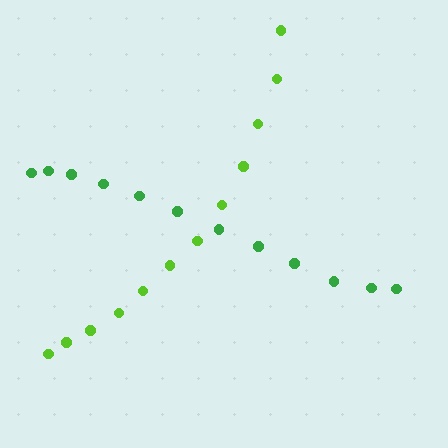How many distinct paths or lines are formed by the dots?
There are 2 distinct paths.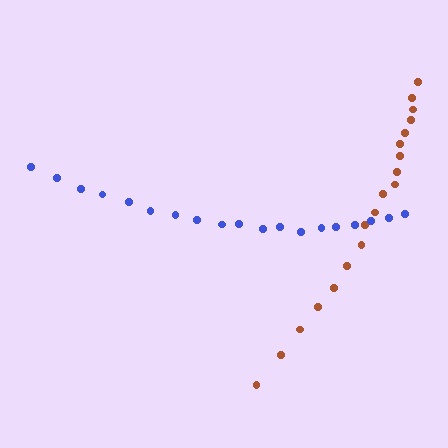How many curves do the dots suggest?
There are 2 distinct paths.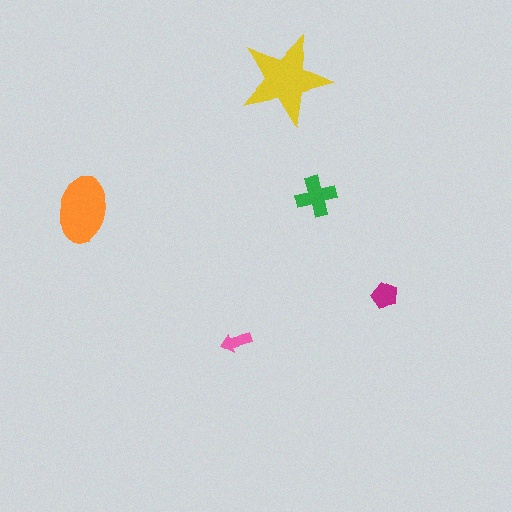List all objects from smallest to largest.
The pink arrow, the magenta pentagon, the green cross, the orange ellipse, the yellow star.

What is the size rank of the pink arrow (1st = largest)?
5th.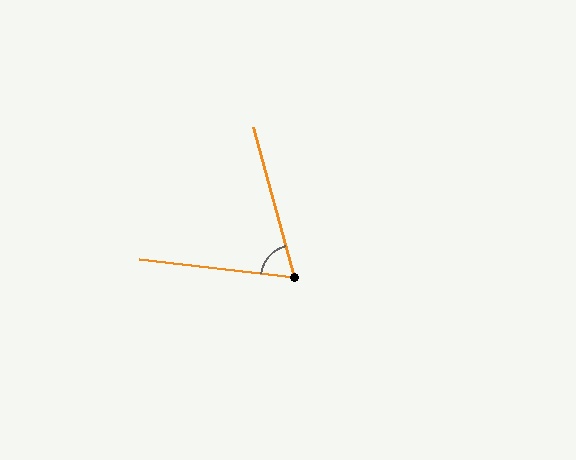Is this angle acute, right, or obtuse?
It is acute.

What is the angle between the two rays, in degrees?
Approximately 68 degrees.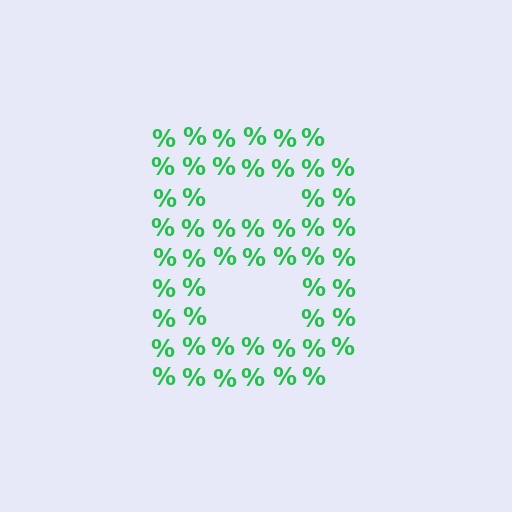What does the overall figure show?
The overall figure shows the letter B.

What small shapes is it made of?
It is made of small percent signs.